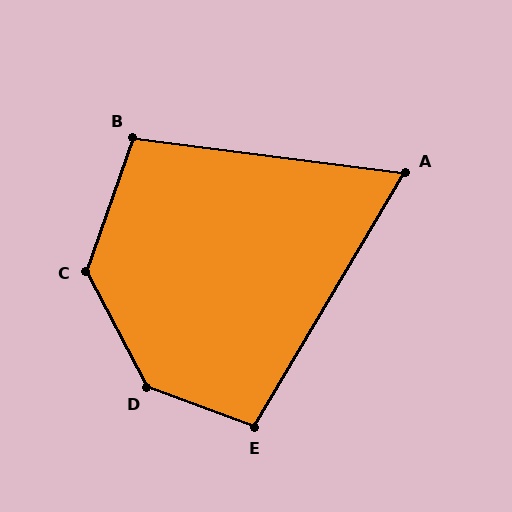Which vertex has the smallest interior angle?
A, at approximately 67 degrees.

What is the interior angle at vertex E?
Approximately 101 degrees (obtuse).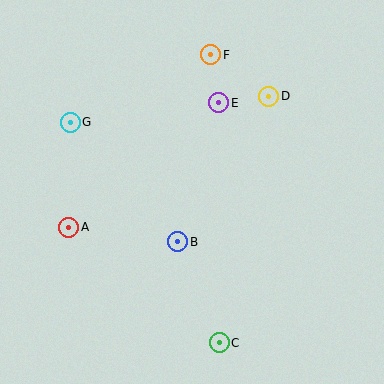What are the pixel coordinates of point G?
Point G is at (70, 122).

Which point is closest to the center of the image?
Point B at (178, 242) is closest to the center.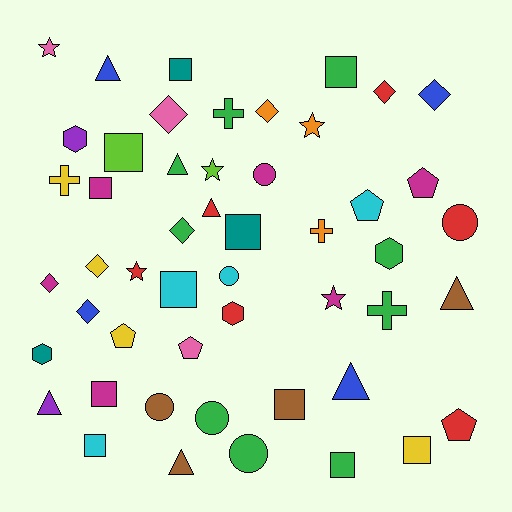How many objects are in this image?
There are 50 objects.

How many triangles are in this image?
There are 7 triangles.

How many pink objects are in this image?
There are 3 pink objects.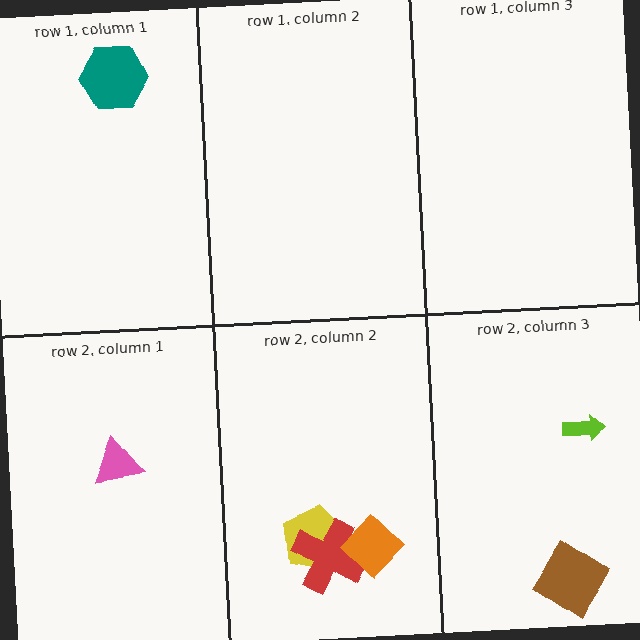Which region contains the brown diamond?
The row 2, column 3 region.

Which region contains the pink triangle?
The row 2, column 1 region.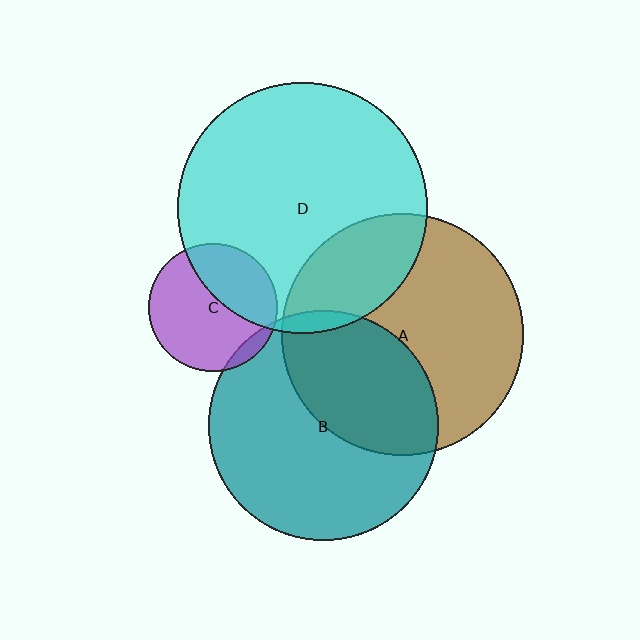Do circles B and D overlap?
Yes.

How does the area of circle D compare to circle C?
Approximately 3.8 times.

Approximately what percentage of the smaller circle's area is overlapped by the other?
Approximately 5%.